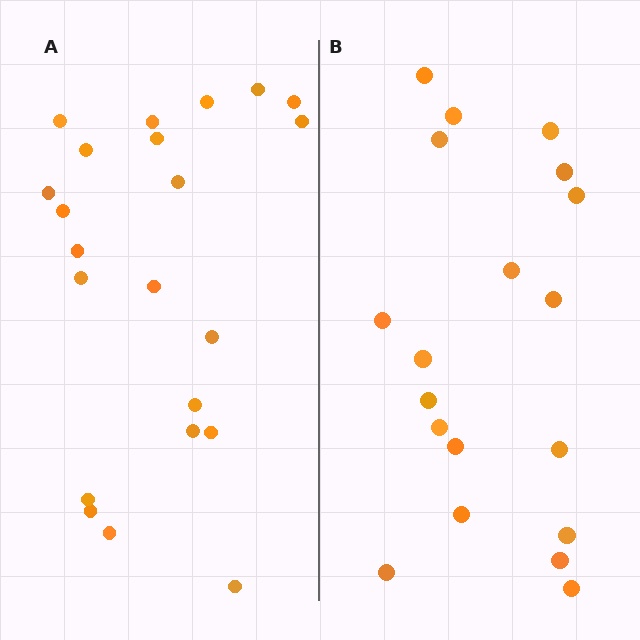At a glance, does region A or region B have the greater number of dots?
Region A (the left region) has more dots.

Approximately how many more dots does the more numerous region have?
Region A has just a few more — roughly 2 or 3 more dots than region B.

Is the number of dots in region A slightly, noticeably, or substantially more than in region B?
Region A has only slightly more — the two regions are fairly close. The ratio is roughly 1.2 to 1.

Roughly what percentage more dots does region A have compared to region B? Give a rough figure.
About 15% more.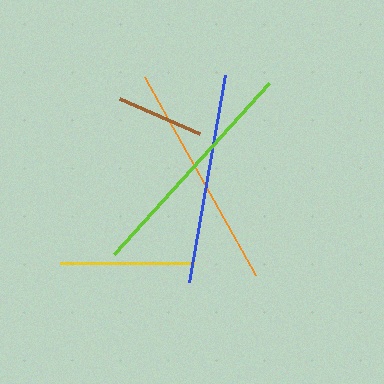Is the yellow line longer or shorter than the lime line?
The lime line is longer than the yellow line.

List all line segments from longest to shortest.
From longest to shortest: lime, orange, blue, yellow, brown.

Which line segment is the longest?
The lime line is the longest at approximately 231 pixels.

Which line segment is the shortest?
The brown line is the shortest at approximately 87 pixels.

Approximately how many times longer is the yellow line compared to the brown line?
The yellow line is approximately 1.5 times the length of the brown line.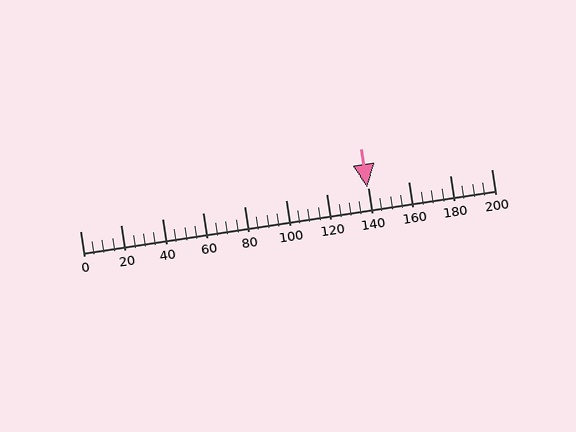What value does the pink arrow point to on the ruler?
The pink arrow points to approximately 140.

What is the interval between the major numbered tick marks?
The major tick marks are spaced 20 units apart.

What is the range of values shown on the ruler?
The ruler shows values from 0 to 200.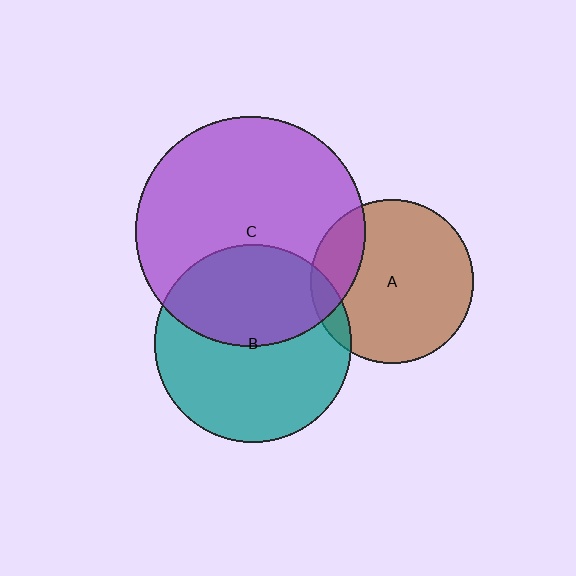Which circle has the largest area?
Circle C (purple).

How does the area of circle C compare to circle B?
Approximately 1.4 times.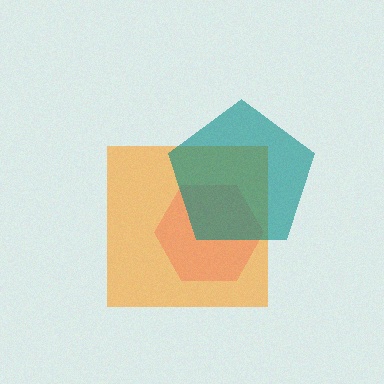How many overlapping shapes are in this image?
There are 3 overlapping shapes in the image.